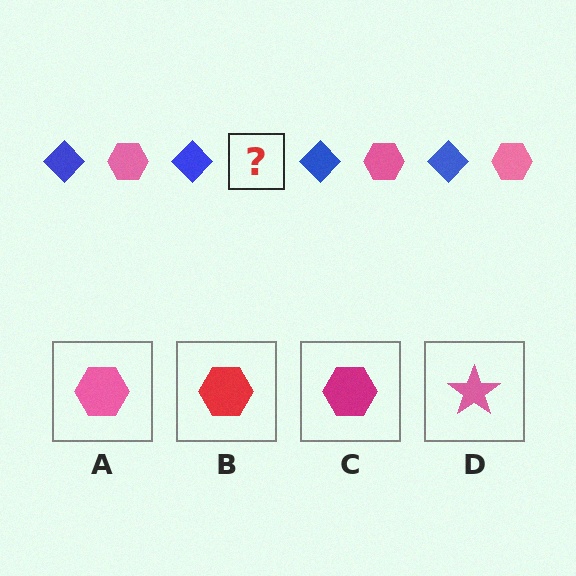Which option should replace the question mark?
Option A.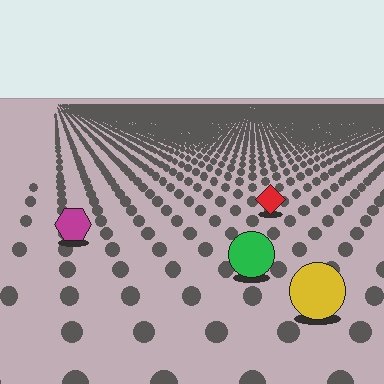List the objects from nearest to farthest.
From nearest to farthest: the yellow circle, the green circle, the magenta hexagon, the red diamond.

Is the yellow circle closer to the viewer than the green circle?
Yes. The yellow circle is closer — you can tell from the texture gradient: the ground texture is coarser near it.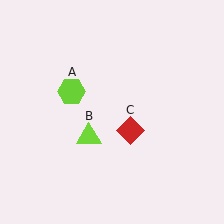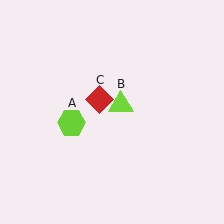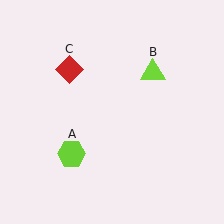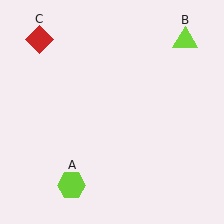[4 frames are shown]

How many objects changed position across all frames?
3 objects changed position: lime hexagon (object A), lime triangle (object B), red diamond (object C).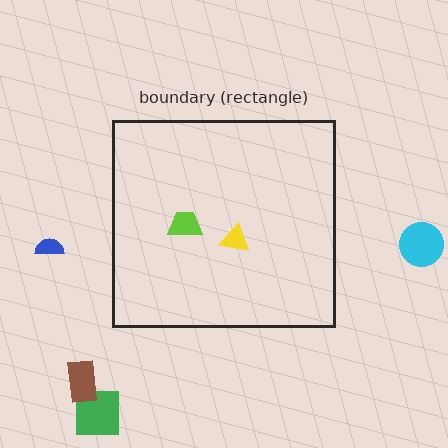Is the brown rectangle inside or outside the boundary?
Outside.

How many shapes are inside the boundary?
2 inside, 4 outside.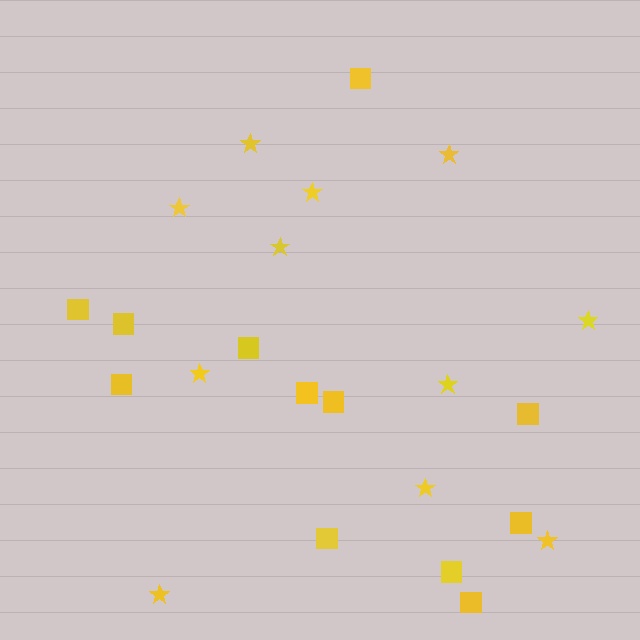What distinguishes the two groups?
There are 2 groups: one group of stars (11) and one group of squares (12).